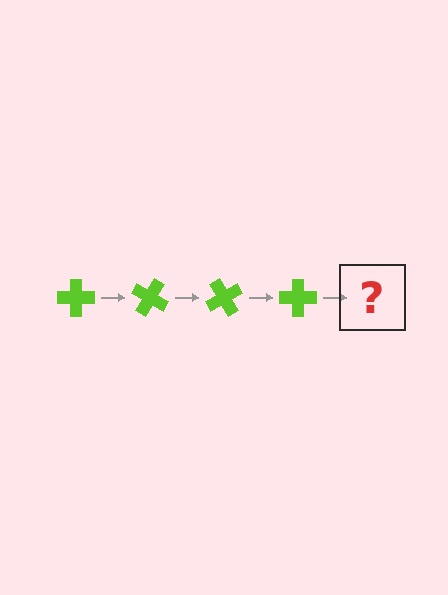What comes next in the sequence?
The next element should be a lime cross rotated 120 degrees.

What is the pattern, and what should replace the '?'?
The pattern is that the cross rotates 30 degrees each step. The '?' should be a lime cross rotated 120 degrees.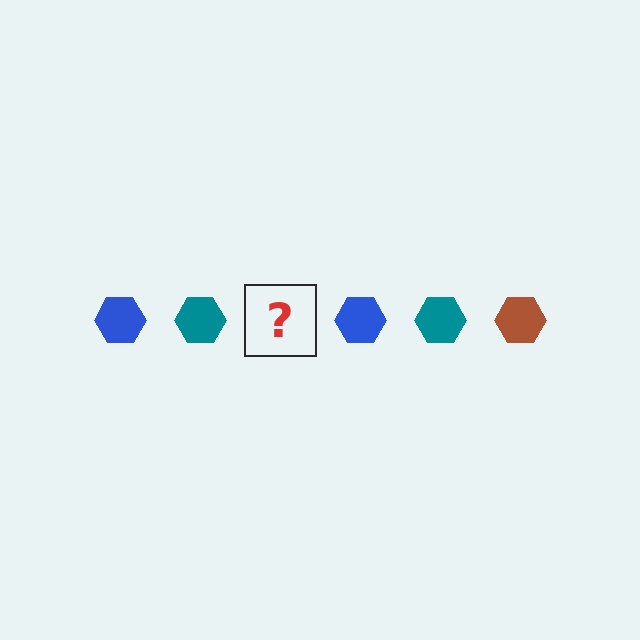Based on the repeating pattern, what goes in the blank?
The blank should be a brown hexagon.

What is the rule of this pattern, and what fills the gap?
The rule is that the pattern cycles through blue, teal, brown hexagons. The gap should be filled with a brown hexagon.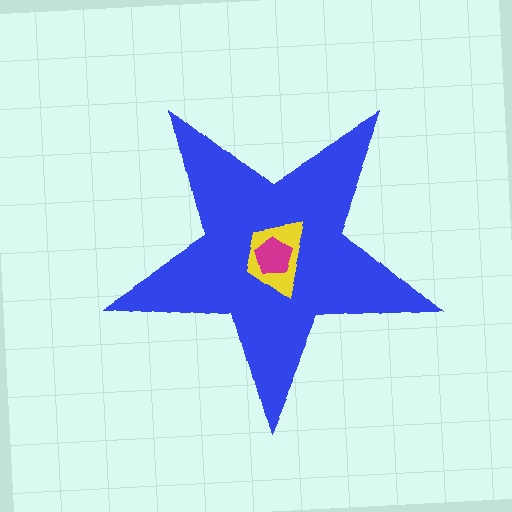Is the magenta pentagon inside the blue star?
Yes.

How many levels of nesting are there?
3.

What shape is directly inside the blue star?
The yellow trapezoid.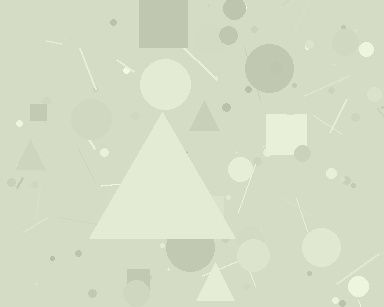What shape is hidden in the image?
A triangle is hidden in the image.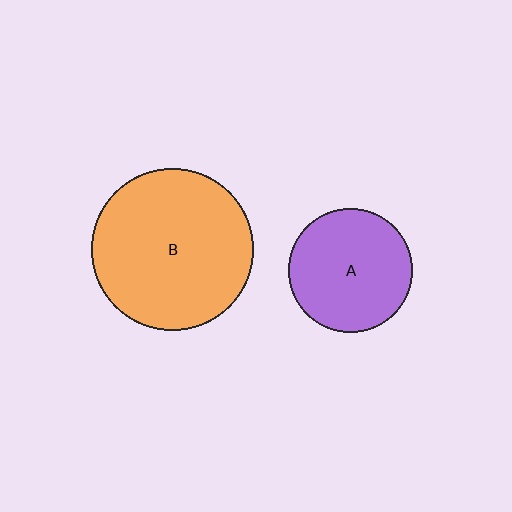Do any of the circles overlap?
No, none of the circles overlap.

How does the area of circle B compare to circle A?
Approximately 1.7 times.